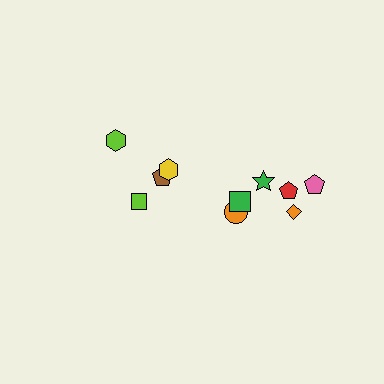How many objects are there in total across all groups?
There are 10 objects.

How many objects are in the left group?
There are 4 objects.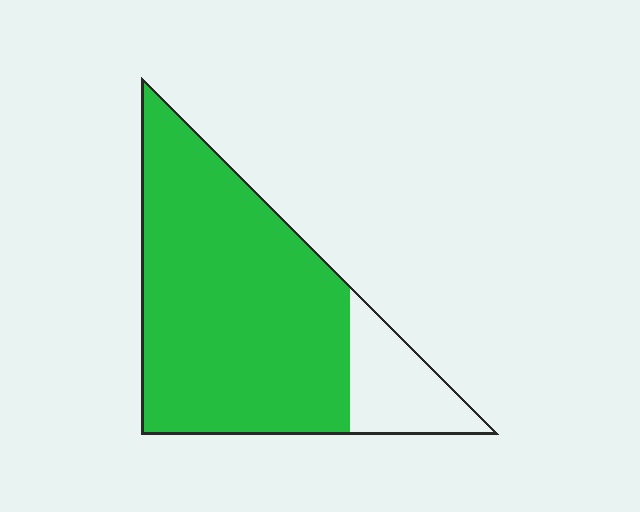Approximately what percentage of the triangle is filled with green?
Approximately 85%.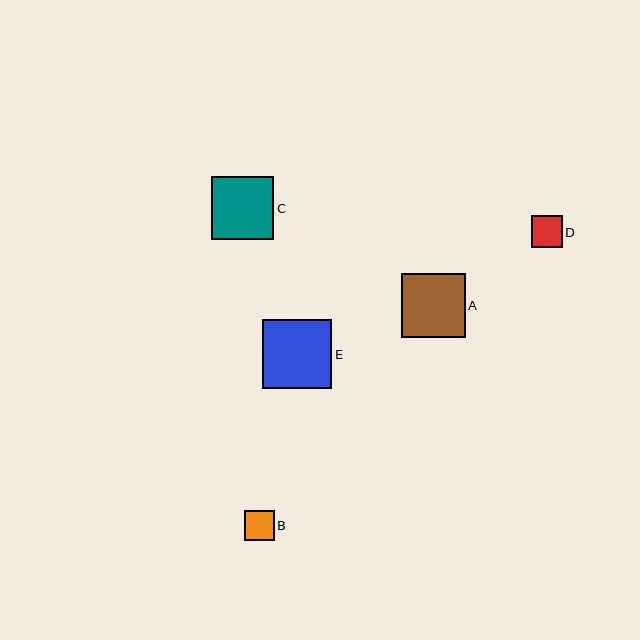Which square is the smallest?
Square B is the smallest with a size of approximately 30 pixels.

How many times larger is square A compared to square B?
Square A is approximately 2.1 times the size of square B.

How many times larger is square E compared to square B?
Square E is approximately 2.3 times the size of square B.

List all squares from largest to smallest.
From largest to smallest: E, A, C, D, B.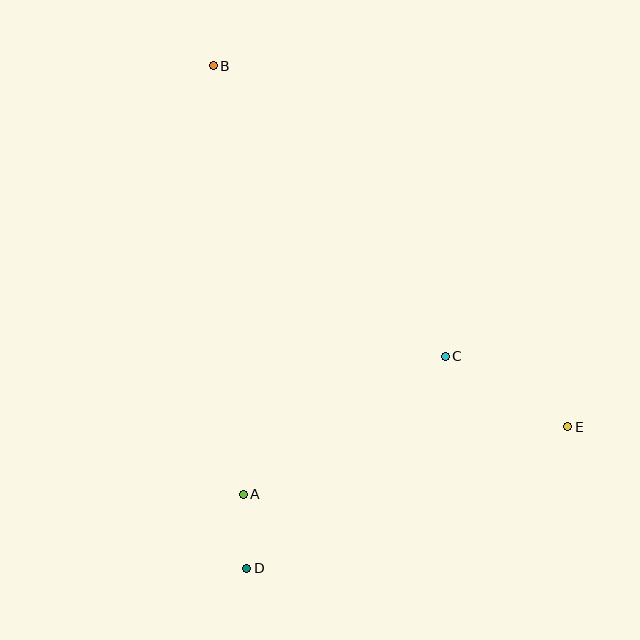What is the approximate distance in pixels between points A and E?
The distance between A and E is approximately 331 pixels.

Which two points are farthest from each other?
Points B and E are farthest from each other.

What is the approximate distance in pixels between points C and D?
The distance between C and D is approximately 290 pixels.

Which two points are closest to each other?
Points A and D are closest to each other.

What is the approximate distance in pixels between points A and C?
The distance between A and C is approximately 244 pixels.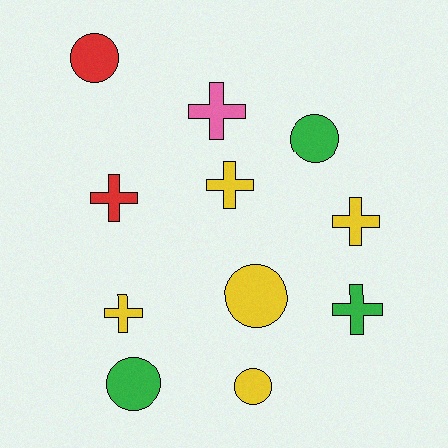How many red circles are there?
There is 1 red circle.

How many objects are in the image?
There are 11 objects.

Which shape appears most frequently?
Cross, with 6 objects.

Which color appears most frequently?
Yellow, with 5 objects.